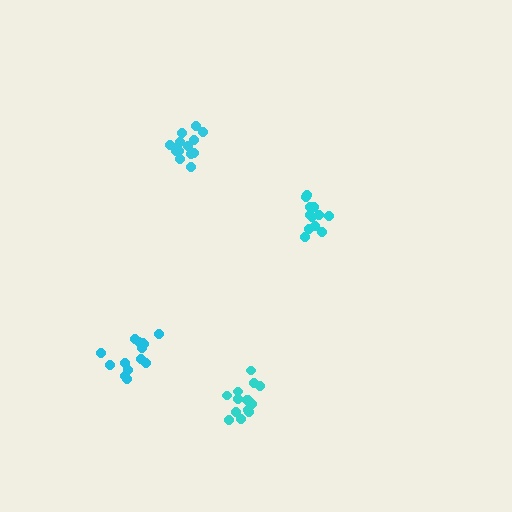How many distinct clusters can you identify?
There are 4 distinct clusters.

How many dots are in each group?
Group 1: 14 dots, Group 2: 14 dots, Group 3: 12 dots, Group 4: 14 dots (54 total).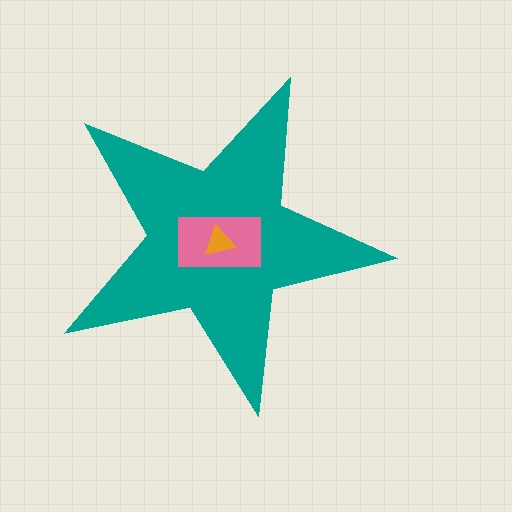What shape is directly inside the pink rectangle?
The orange triangle.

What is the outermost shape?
The teal star.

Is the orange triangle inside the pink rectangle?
Yes.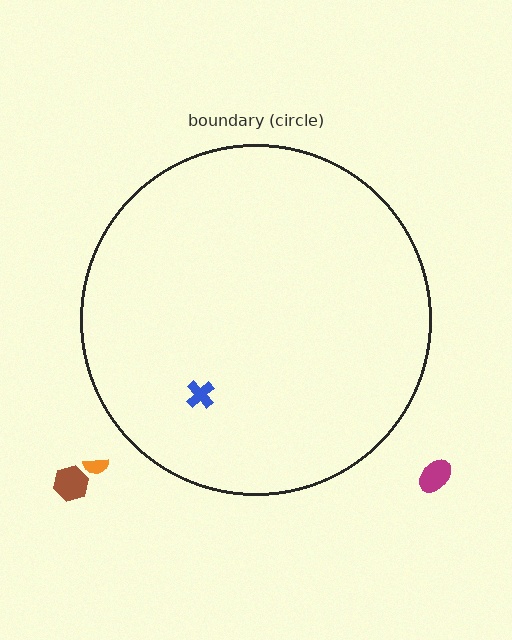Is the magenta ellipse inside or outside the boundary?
Outside.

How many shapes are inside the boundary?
1 inside, 3 outside.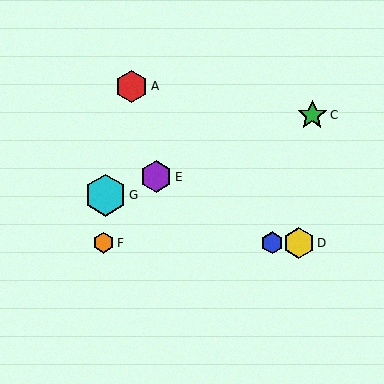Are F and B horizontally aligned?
Yes, both are at y≈243.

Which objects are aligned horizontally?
Objects B, D, F are aligned horizontally.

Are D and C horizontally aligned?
No, D is at y≈243 and C is at y≈115.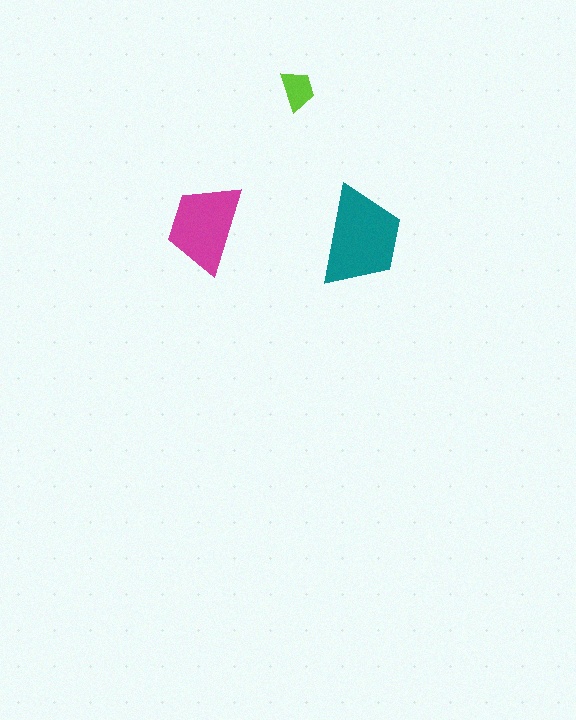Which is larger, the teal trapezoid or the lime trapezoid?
The teal one.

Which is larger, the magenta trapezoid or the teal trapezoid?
The teal one.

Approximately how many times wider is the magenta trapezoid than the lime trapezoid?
About 2 times wider.